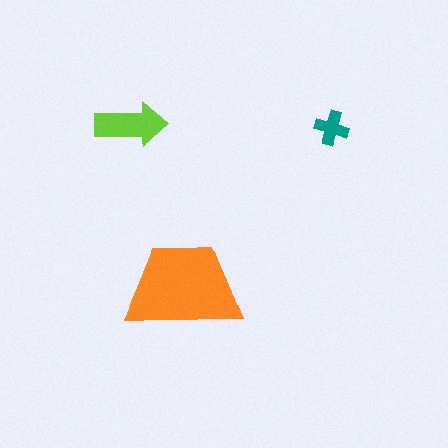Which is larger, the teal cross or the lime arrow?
The lime arrow.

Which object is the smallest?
The teal cross.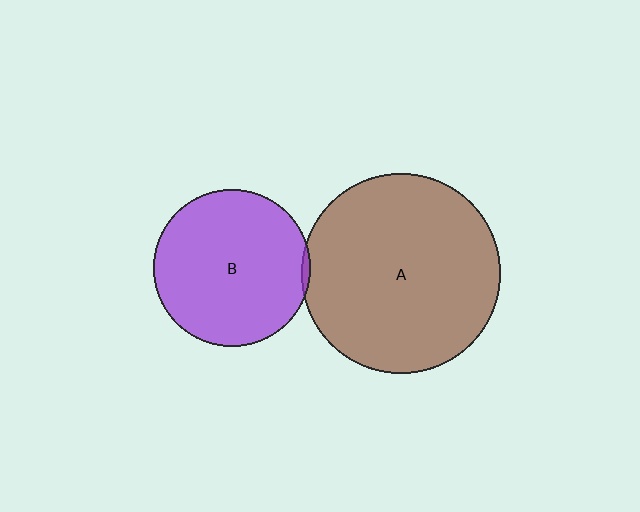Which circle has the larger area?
Circle A (brown).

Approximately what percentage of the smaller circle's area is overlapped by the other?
Approximately 5%.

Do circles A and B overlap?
Yes.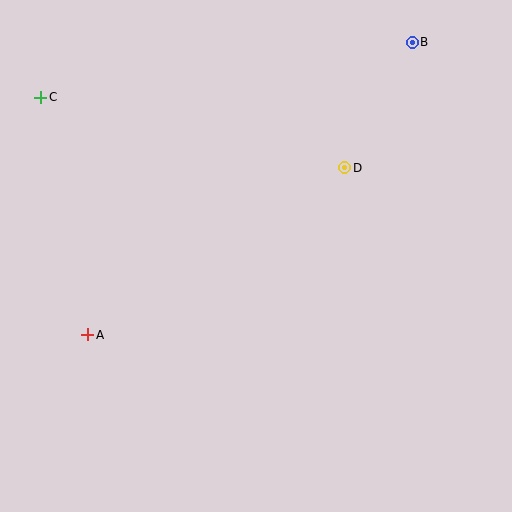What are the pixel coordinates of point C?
Point C is at (41, 97).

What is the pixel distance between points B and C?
The distance between B and C is 376 pixels.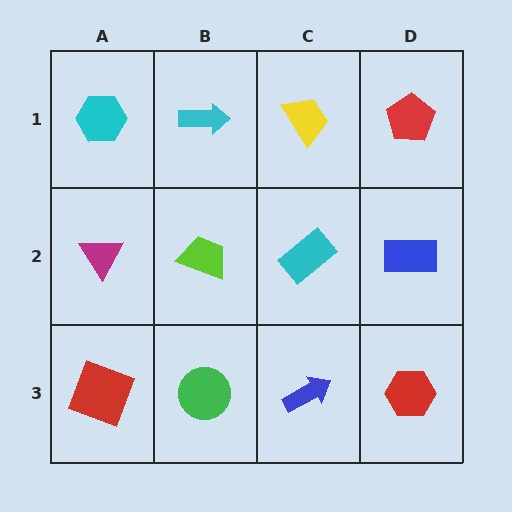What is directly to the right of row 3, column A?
A green circle.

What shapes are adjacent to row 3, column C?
A cyan rectangle (row 2, column C), a green circle (row 3, column B), a red hexagon (row 3, column D).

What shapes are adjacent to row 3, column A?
A magenta triangle (row 2, column A), a green circle (row 3, column B).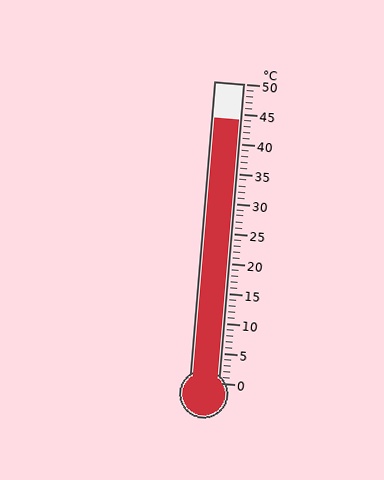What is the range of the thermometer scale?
The thermometer scale ranges from 0°C to 50°C.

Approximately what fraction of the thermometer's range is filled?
The thermometer is filled to approximately 90% of its range.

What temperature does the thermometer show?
The thermometer shows approximately 44°C.